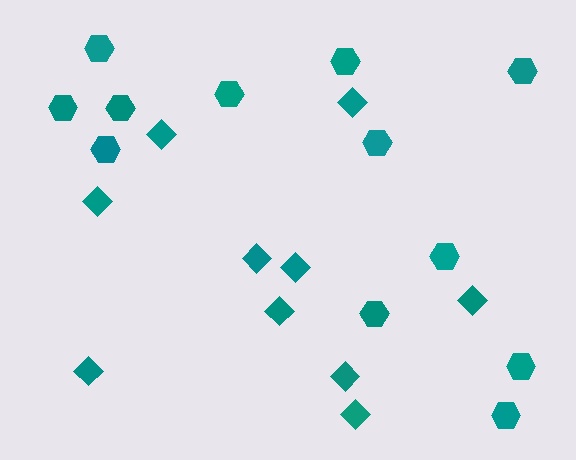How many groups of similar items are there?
There are 2 groups: one group of hexagons (12) and one group of diamonds (10).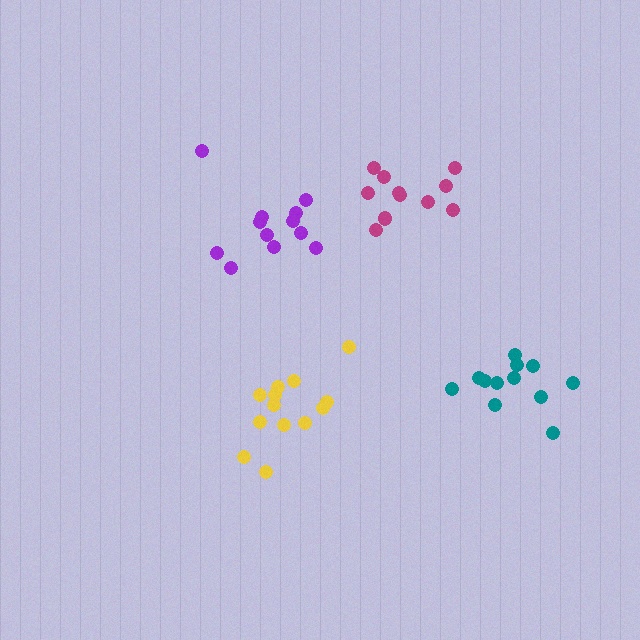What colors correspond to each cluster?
The clusters are colored: yellow, magenta, teal, purple.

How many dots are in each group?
Group 1: 13 dots, Group 2: 12 dots, Group 3: 12 dots, Group 4: 12 dots (49 total).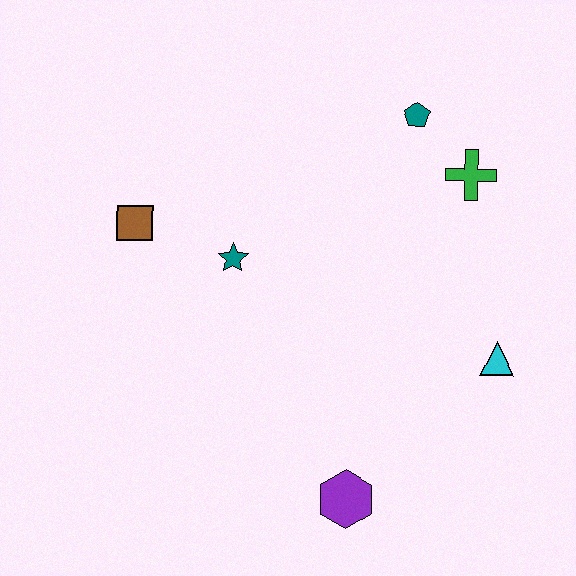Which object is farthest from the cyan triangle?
The brown square is farthest from the cyan triangle.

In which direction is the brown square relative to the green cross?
The brown square is to the left of the green cross.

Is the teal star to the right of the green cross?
No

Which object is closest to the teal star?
The brown square is closest to the teal star.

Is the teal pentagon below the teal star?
No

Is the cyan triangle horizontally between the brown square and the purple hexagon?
No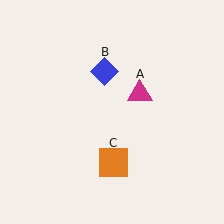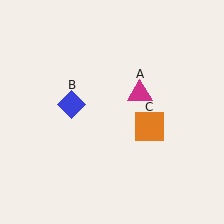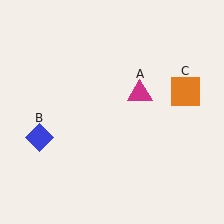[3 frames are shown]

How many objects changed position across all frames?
2 objects changed position: blue diamond (object B), orange square (object C).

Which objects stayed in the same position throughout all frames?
Magenta triangle (object A) remained stationary.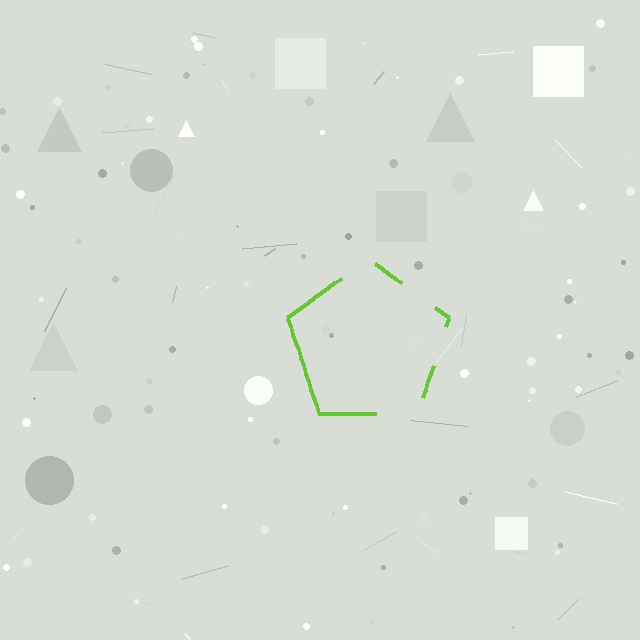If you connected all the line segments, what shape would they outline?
They would outline a pentagon.